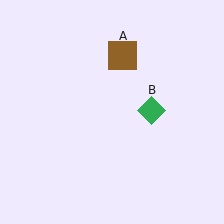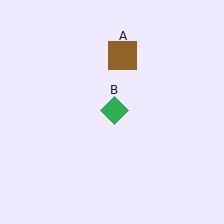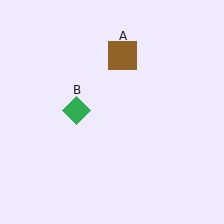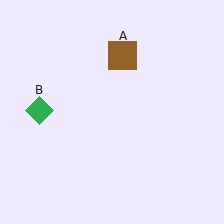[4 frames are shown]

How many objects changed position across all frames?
1 object changed position: green diamond (object B).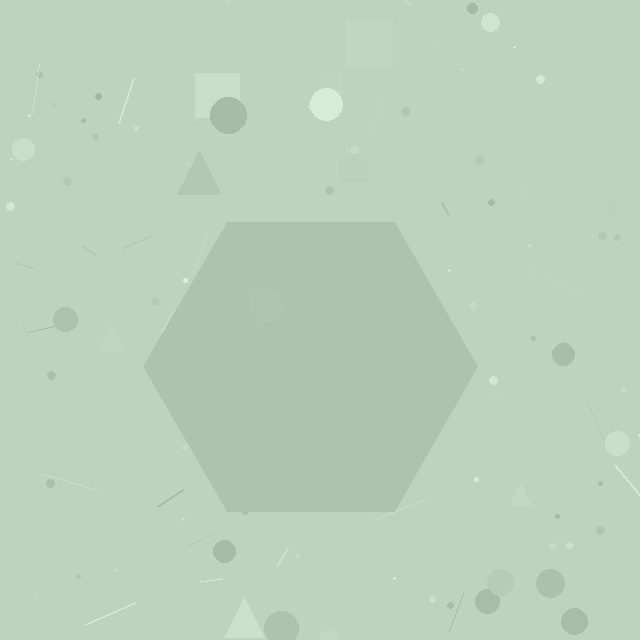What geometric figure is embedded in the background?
A hexagon is embedded in the background.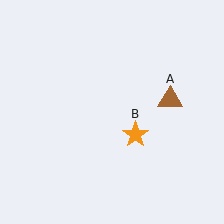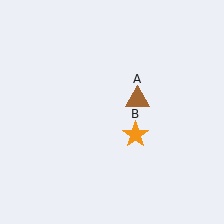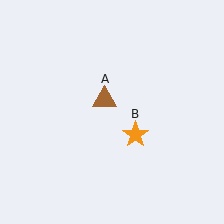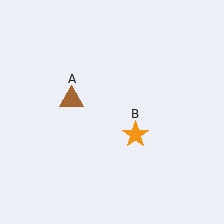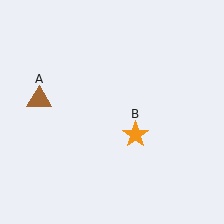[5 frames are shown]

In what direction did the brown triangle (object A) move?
The brown triangle (object A) moved left.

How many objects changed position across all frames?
1 object changed position: brown triangle (object A).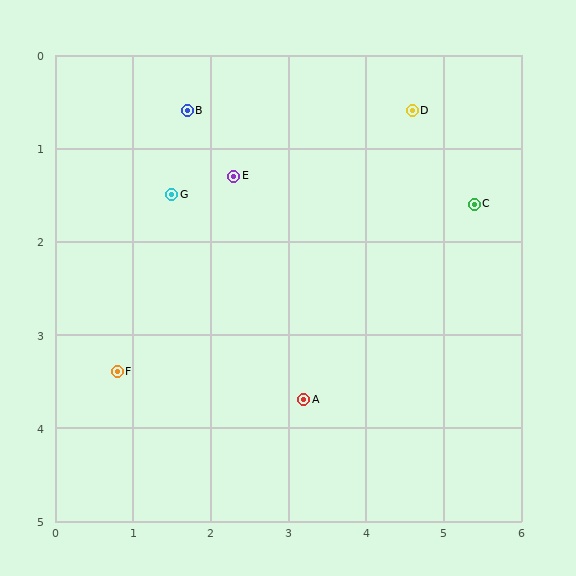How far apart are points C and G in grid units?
Points C and G are about 3.9 grid units apart.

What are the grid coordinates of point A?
Point A is at approximately (3.2, 3.7).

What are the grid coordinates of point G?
Point G is at approximately (1.5, 1.5).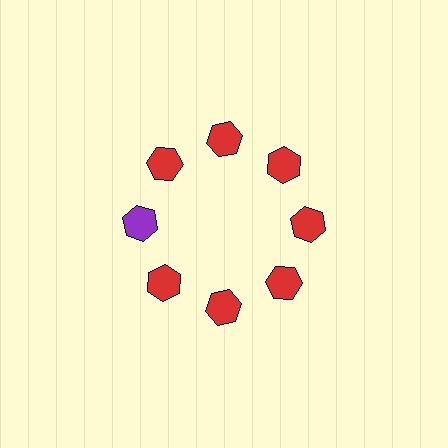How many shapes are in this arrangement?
There are 8 shapes arranged in a ring pattern.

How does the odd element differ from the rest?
It has a different color: purple instead of red.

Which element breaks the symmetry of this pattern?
The purple hexagon at roughly the 9 o'clock position breaks the symmetry. All other shapes are red hexagons.